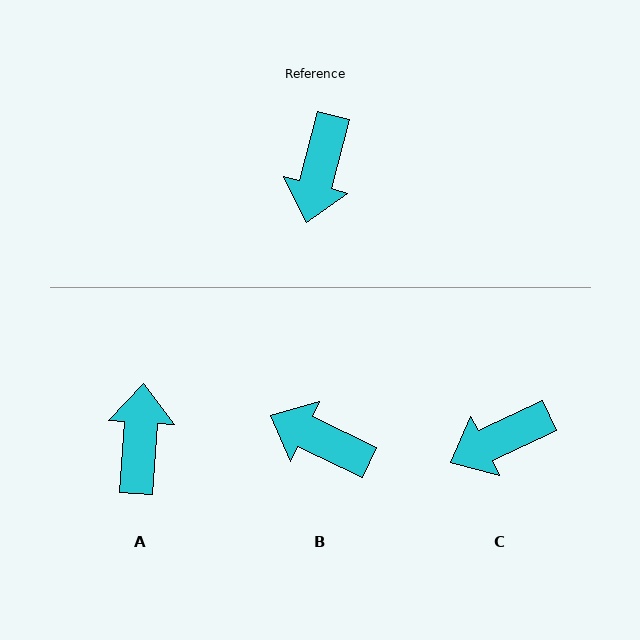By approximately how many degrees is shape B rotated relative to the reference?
Approximately 101 degrees clockwise.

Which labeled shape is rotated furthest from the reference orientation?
A, about 169 degrees away.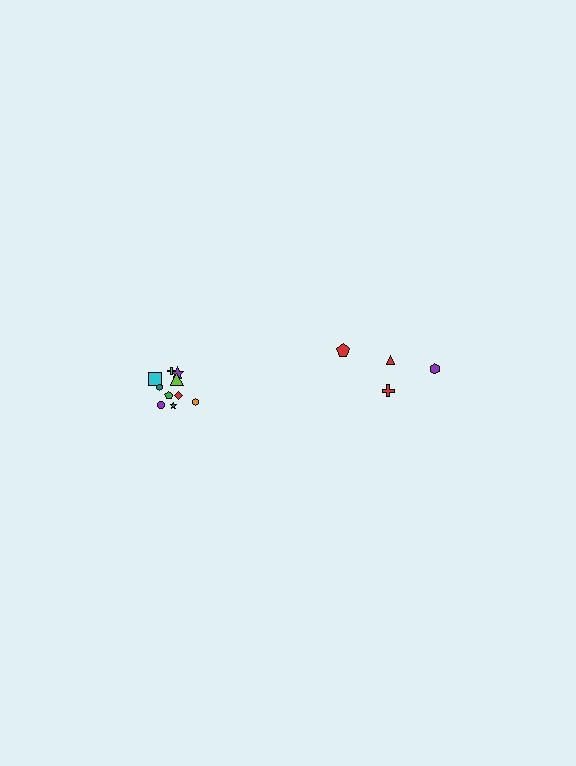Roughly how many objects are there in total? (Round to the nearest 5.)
Roughly 15 objects in total.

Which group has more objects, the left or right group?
The left group.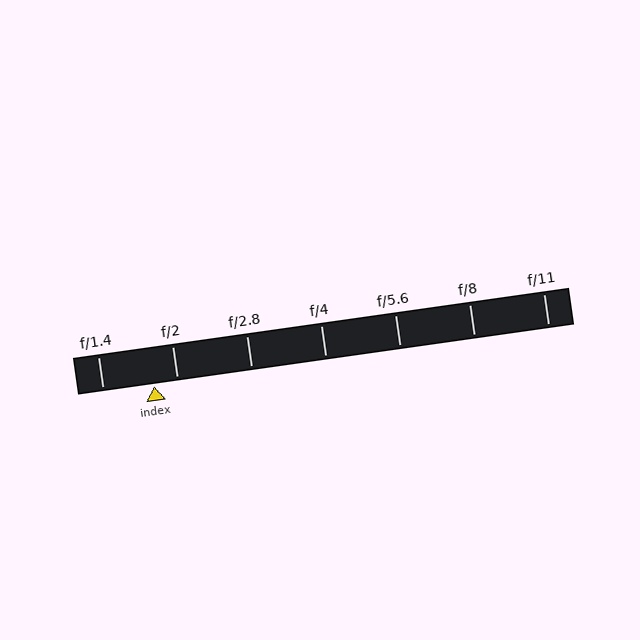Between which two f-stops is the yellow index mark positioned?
The index mark is between f/1.4 and f/2.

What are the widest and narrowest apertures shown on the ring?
The widest aperture shown is f/1.4 and the narrowest is f/11.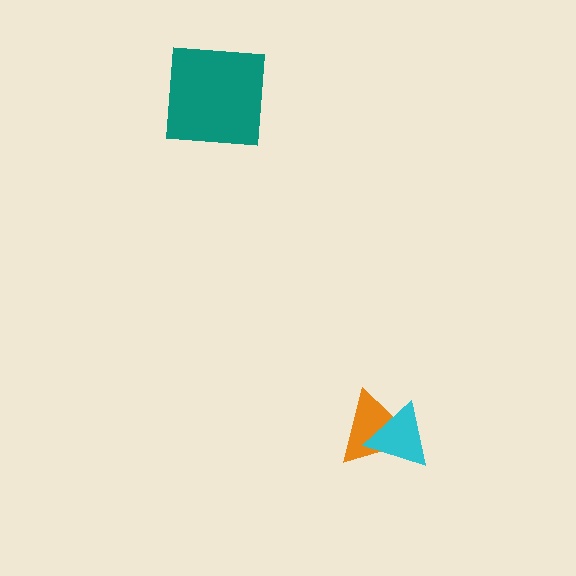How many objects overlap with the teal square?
0 objects overlap with the teal square.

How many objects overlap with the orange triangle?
1 object overlaps with the orange triangle.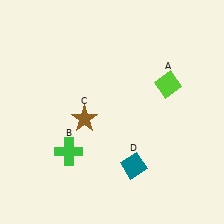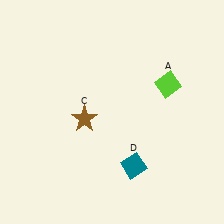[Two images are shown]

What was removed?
The green cross (B) was removed in Image 2.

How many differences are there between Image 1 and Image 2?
There is 1 difference between the two images.